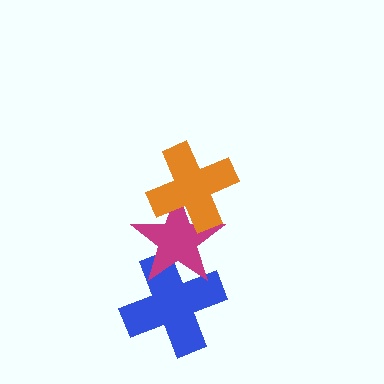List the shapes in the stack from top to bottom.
From top to bottom: the orange cross, the magenta star, the blue cross.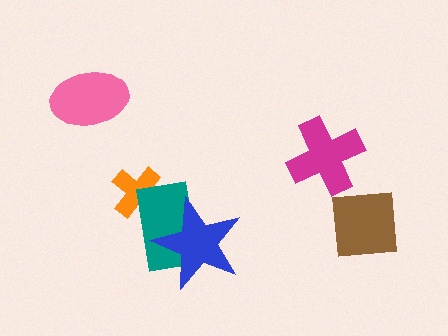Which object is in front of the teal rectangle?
The blue star is in front of the teal rectangle.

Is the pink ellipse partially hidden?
No, no other shape covers it.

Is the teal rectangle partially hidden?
Yes, it is partially covered by another shape.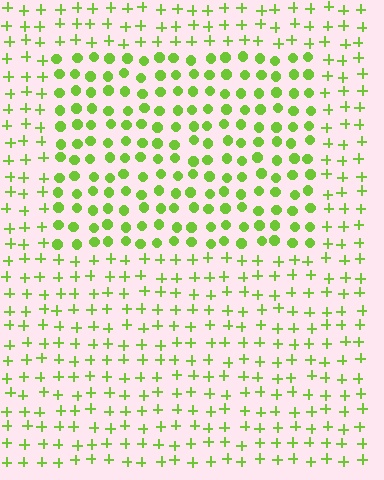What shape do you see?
I see a rectangle.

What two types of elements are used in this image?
The image uses circles inside the rectangle region and plus signs outside it.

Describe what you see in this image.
The image is filled with small lime elements arranged in a uniform grid. A rectangle-shaped region contains circles, while the surrounding area contains plus signs. The boundary is defined purely by the change in element shape.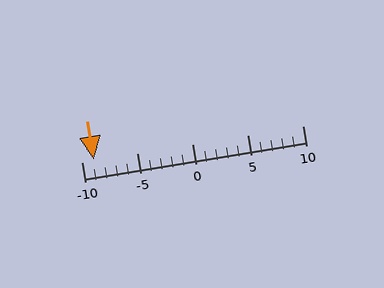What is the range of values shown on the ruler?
The ruler shows values from -10 to 10.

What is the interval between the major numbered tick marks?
The major tick marks are spaced 5 units apart.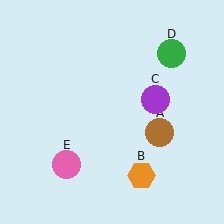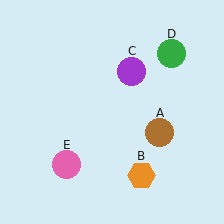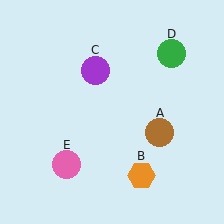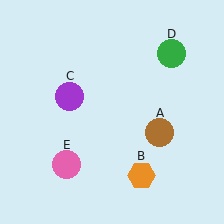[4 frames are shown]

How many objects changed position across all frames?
1 object changed position: purple circle (object C).